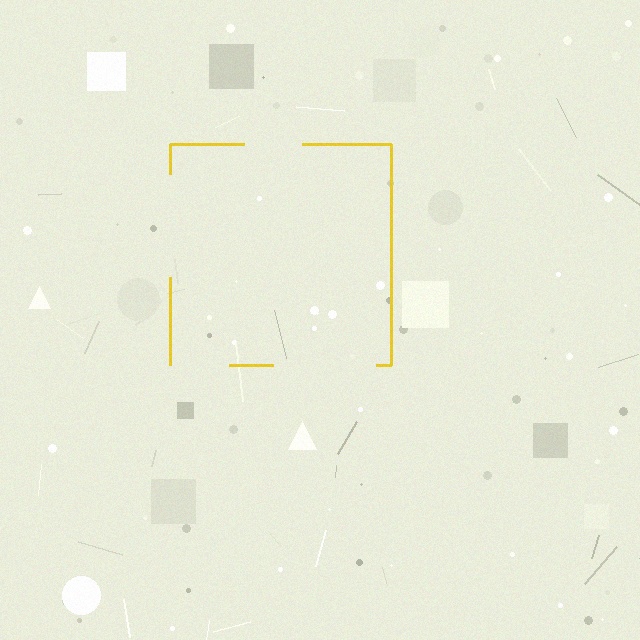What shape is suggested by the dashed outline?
The dashed outline suggests a square.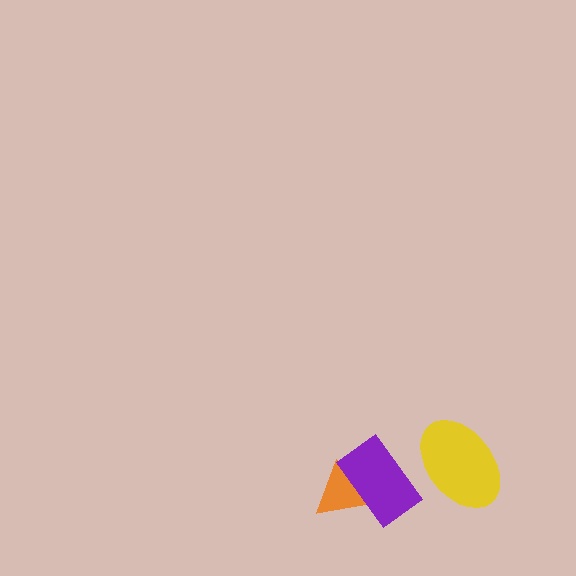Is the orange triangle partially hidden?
Yes, it is partially covered by another shape.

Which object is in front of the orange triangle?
The purple rectangle is in front of the orange triangle.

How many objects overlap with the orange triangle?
1 object overlaps with the orange triangle.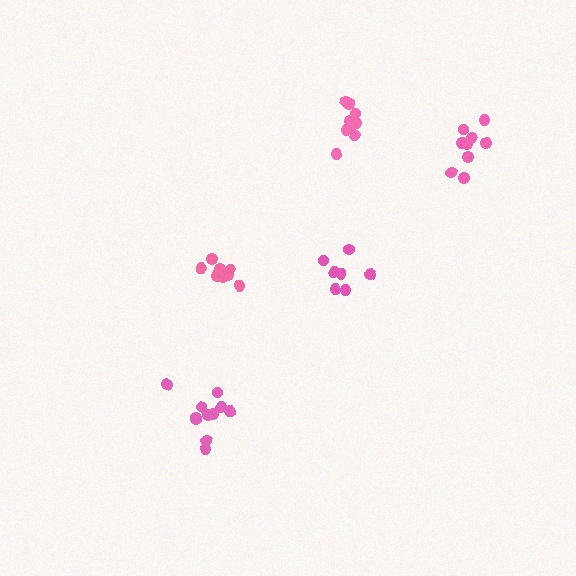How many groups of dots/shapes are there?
There are 5 groups.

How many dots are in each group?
Group 1: 7 dots, Group 2: 8 dots, Group 3: 12 dots, Group 4: 10 dots, Group 5: 9 dots (46 total).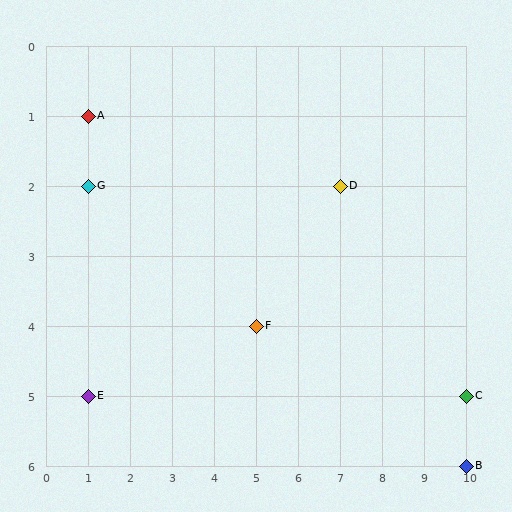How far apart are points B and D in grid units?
Points B and D are 3 columns and 4 rows apart (about 5.0 grid units diagonally).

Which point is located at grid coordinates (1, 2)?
Point G is at (1, 2).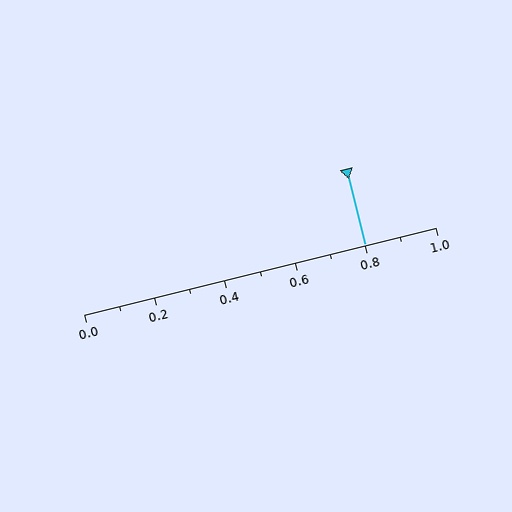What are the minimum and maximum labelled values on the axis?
The axis runs from 0.0 to 1.0.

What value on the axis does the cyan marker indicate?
The marker indicates approximately 0.8.